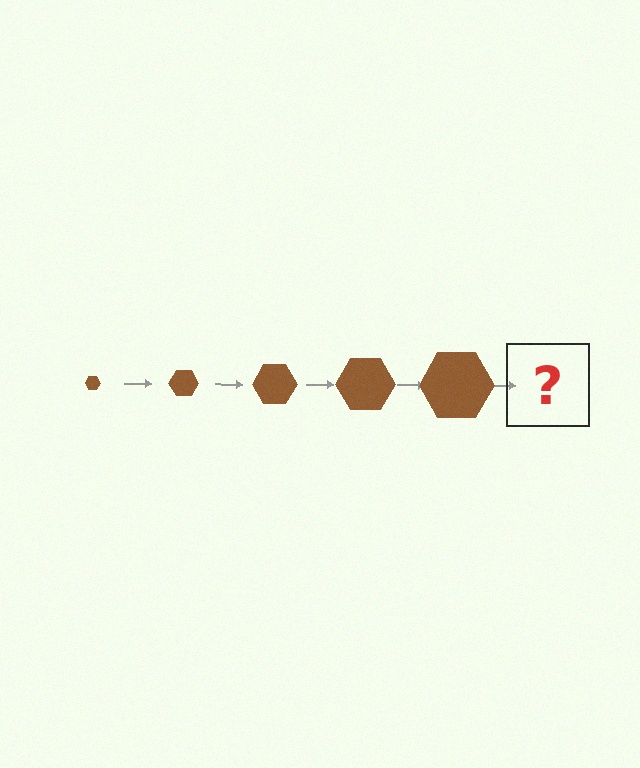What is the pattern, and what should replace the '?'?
The pattern is that the hexagon gets progressively larger each step. The '?' should be a brown hexagon, larger than the previous one.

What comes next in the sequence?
The next element should be a brown hexagon, larger than the previous one.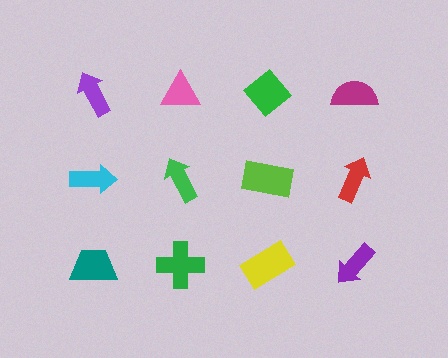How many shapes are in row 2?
4 shapes.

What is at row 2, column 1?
A cyan arrow.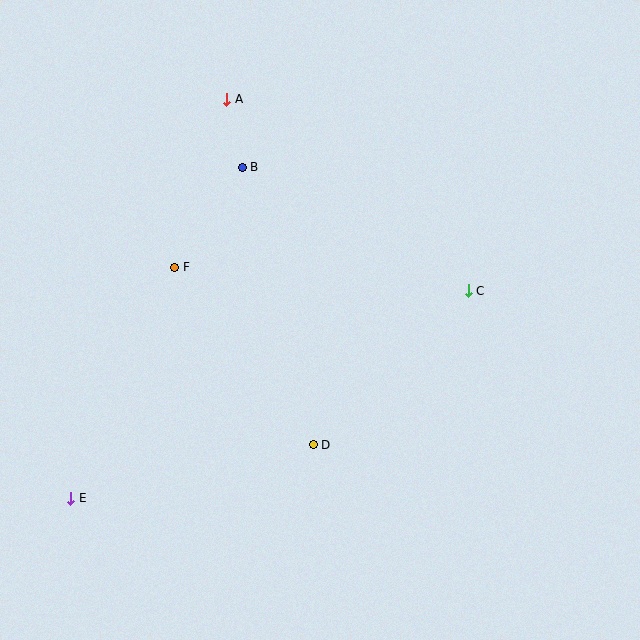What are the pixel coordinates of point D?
Point D is at (313, 445).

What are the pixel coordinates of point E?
Point E is at (71, 498).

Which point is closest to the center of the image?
Point D at (313, 445) is closest to the center.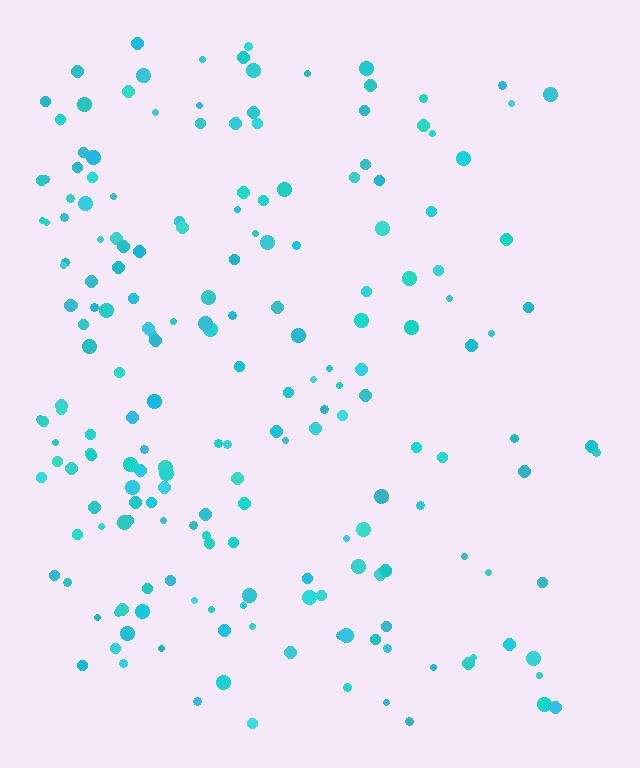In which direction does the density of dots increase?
From right to left, with the left side densest.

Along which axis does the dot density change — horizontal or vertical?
Horizontal.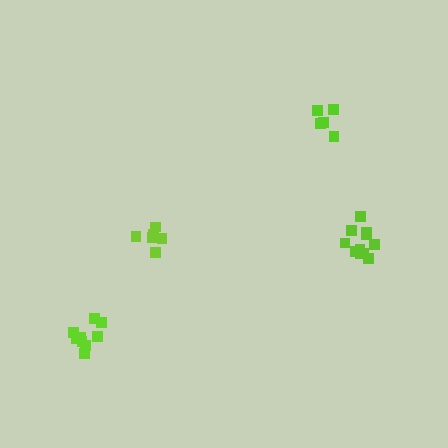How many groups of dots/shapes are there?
There are 4 groups.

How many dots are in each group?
Group 1: 6 dots, Group 2: 5 dots, Group 3: 11 dots, Group 4: 9 dots (31 total).